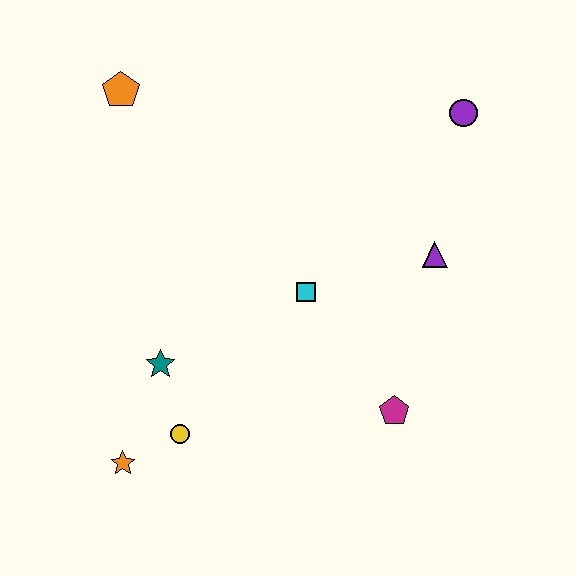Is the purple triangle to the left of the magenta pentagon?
No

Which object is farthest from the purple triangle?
The orange star is farthest from the purple triangle.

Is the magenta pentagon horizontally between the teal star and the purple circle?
Yes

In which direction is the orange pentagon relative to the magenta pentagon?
The orange pentagon is above the magenta pentagon.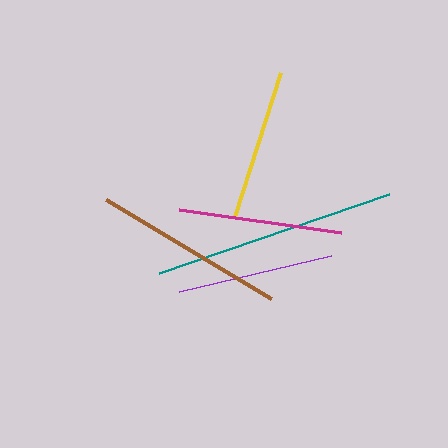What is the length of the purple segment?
The purple segment is approximately 156 pixels long.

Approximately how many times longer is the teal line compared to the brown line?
The teal line is approximately 1.3 times the length of the brown line.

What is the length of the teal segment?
The teal segment is approximately 242 pixels long.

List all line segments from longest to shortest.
From longest to shortest: teal, brown, magenta, purple, yellow.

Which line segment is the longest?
The teal line is the longest at approximately 242 pixels.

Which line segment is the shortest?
The yellow line is the shortest at approximately 151 pixels.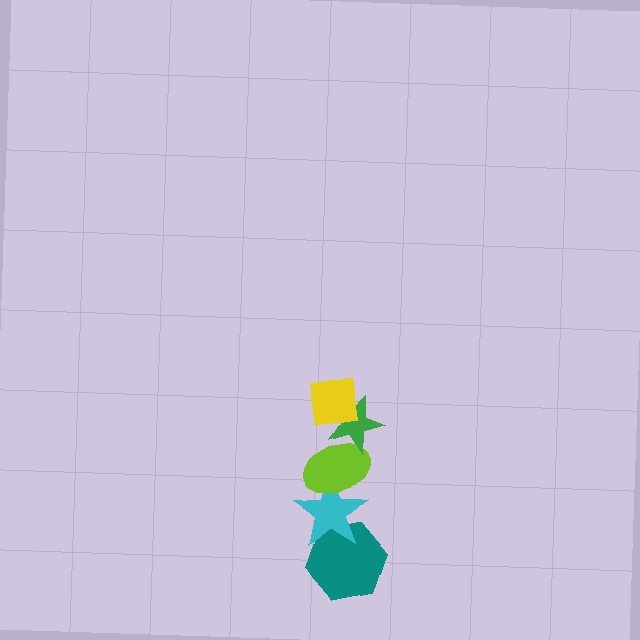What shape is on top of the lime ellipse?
The green star is on top of the lime ellipse.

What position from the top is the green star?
The green star is 2nd from the top.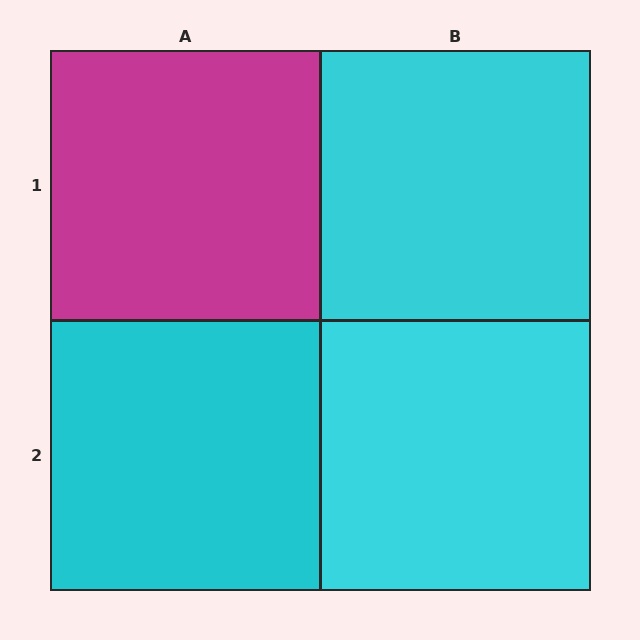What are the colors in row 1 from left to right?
Magenta, cyan.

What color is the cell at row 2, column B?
Cyan.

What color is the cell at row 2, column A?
Cyan.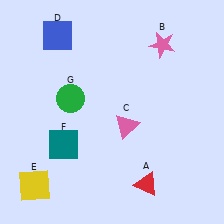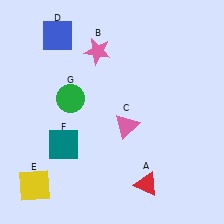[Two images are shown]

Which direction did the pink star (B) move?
The pink star (B) moved left.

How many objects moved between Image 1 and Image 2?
1 object moved between the two images.